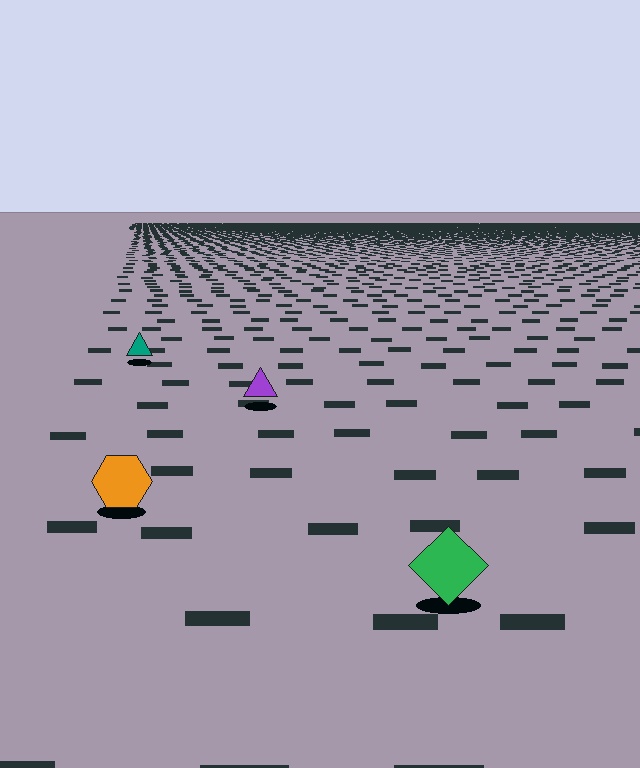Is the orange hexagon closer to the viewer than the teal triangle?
Yes. The orange hexagon is closer — you can tell from the texture gradient: the ground texture is coarser near it.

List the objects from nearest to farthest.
From nearest to farthest: the green diamond, the orange hexagon, the purple triangle, the teal triangle.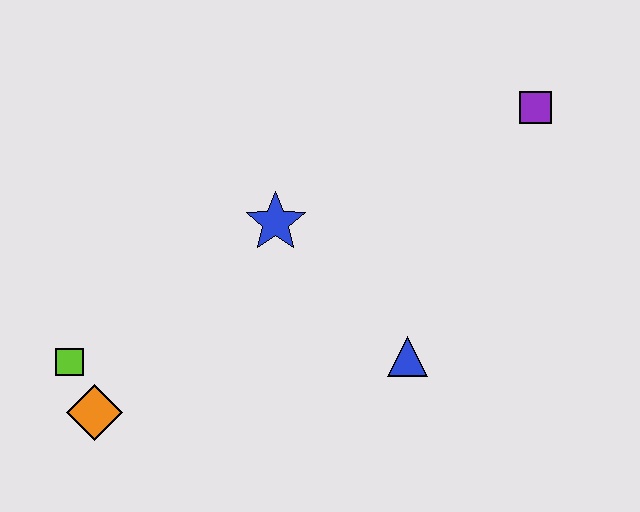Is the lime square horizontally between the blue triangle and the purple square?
No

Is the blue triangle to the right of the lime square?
Yes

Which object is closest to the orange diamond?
The lime square is closest to the orange diamond.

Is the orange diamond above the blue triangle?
No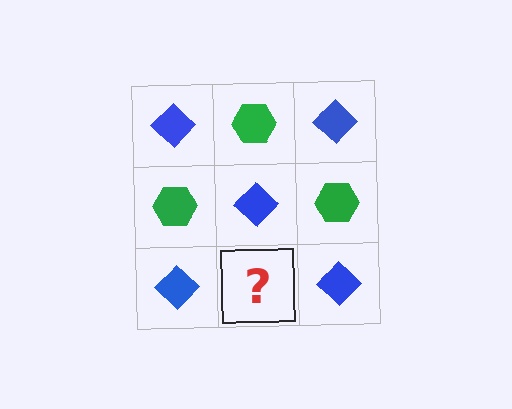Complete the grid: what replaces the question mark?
The question mark should be replaced with a green hexagon.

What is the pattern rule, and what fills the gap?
The rule is that it alternates blue diamond and green hexagon in a checkerboard pattern. The gap should be filled with a green hexagon.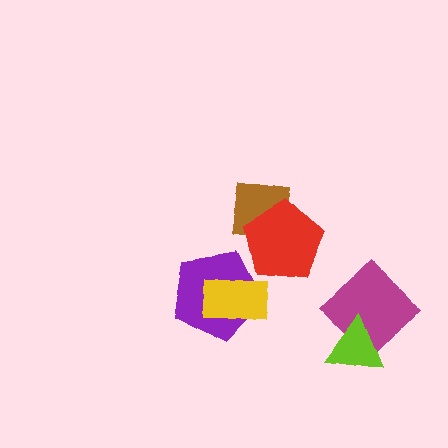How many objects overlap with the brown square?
1 object overlaps with the brown square.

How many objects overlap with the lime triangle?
1 object overlaps with the lime triangle.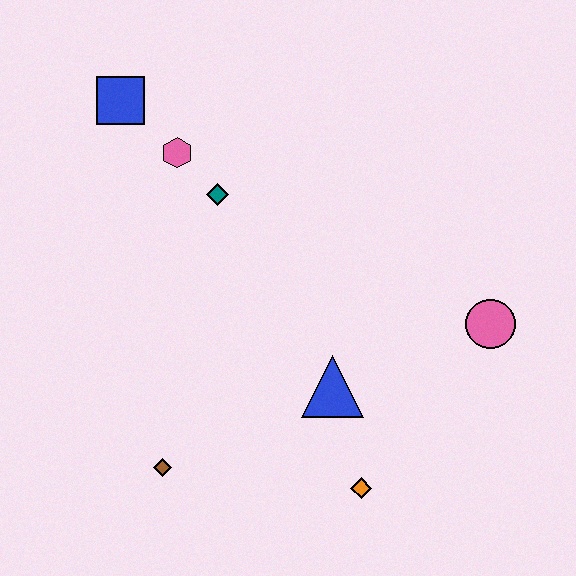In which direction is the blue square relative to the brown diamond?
The blue square is above the brown diamond.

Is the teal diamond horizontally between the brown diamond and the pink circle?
Yes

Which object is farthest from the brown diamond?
The blue square is farthest from the brown diamond.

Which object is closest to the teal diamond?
The pink hexagon is closest to the teal diamond.